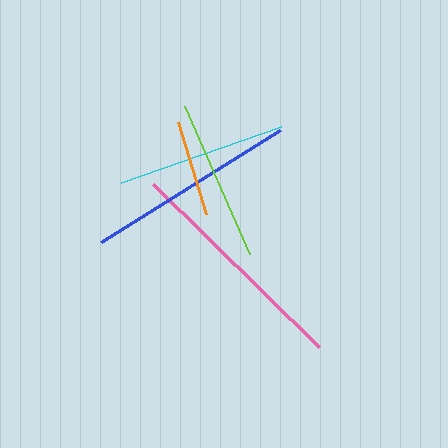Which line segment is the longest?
The pink line is the longest at approximately 232 pixels.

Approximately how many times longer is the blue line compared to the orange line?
The blue line is approximately 2.2 times the length of the orange line.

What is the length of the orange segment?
The orange segment is approximately 96 pixels long.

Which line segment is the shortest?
The orange line is the shortest at approximately 96 pixels.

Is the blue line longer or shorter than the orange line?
The blue line is longer than the orange line.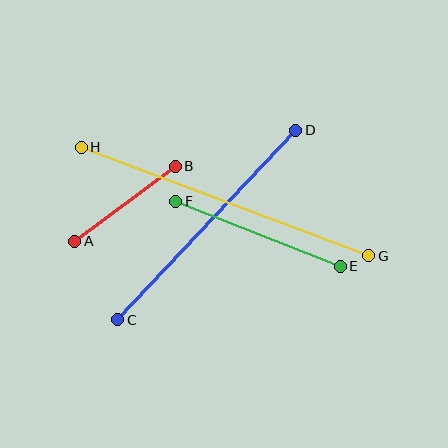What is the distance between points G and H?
The distance is approximately 307 pixels.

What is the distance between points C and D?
The distance is approximately 260 pixels.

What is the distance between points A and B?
The distance is approximately 126 pixels.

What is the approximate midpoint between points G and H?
The midpoint is at approximately (225, 201) pixels.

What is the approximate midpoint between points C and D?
The midpoint is at approximately (207, 225) pixels.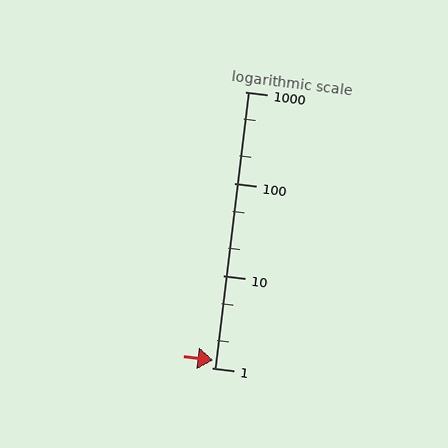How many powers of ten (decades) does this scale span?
The scale spans 3 decades, from 1 to 1000.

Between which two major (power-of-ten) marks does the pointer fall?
The pointer is between 1 and 10.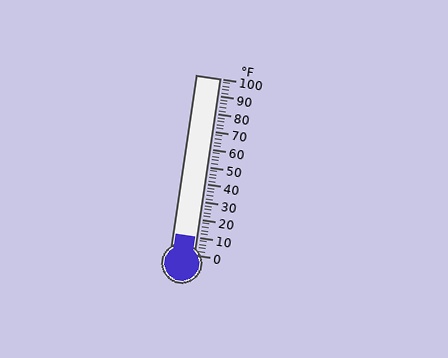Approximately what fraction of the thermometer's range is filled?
The thermometer is filled to approximately 10% of its range.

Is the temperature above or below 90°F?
The temperature is below 90°F.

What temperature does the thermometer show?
The thermometer shows approximately 10°F.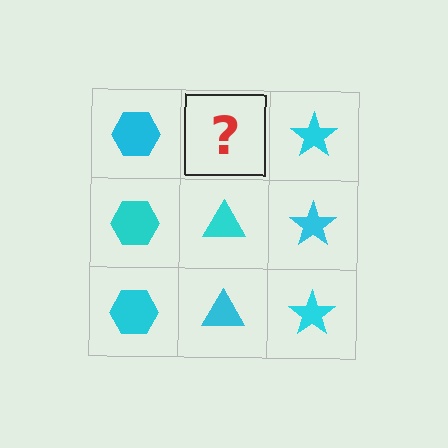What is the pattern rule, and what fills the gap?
The rule is that each column has a consistent shape. The gap should be filled with a cyan triangle.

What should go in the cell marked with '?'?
The missing cell should contain a cyan triangle.